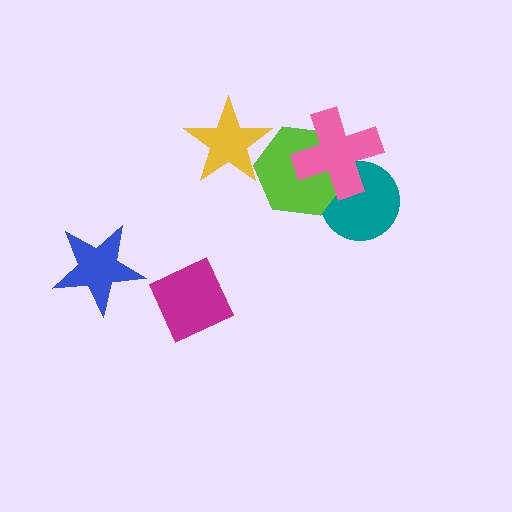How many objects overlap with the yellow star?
1 object overlaps with the yellow star.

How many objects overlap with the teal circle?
2 objects overlap with the teal circle.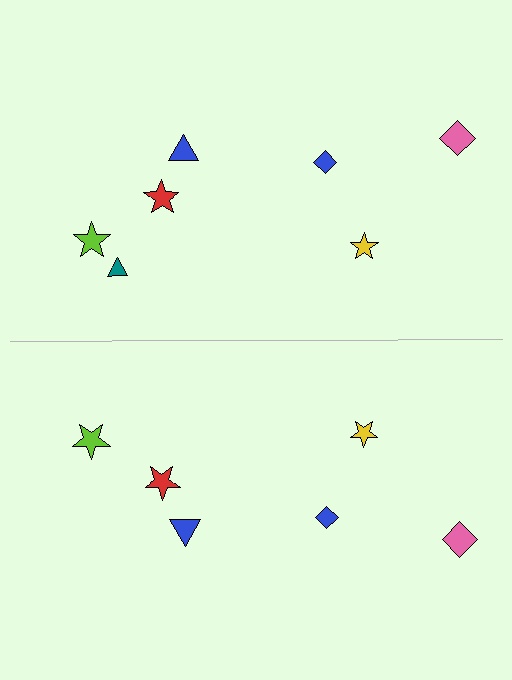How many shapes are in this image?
There are 13 shapes in this image.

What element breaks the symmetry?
A teal triangle is missing from the bottom side.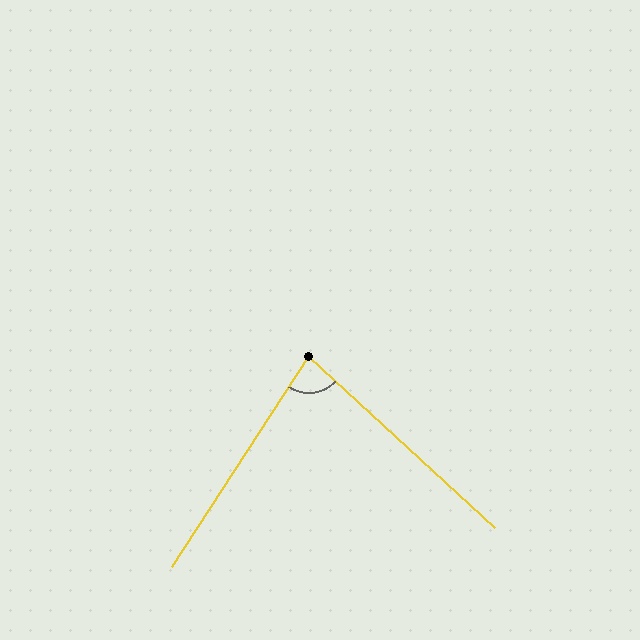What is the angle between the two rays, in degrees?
Approximately 80 degrees.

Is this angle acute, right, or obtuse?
It is acute.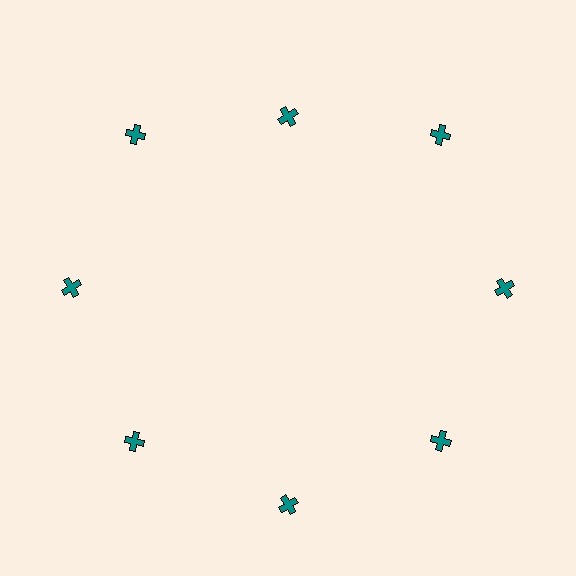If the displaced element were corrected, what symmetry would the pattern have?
It would have 8-fold rotational symmetry — the pattern would map onto itself every 45 degrees.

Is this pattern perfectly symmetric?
No. The 8 teal crosses are arranged in a ring, but one element near the 12 o'clock position is pulled inward toward the center, breaking the 8-fold rotational symmetry.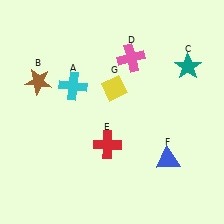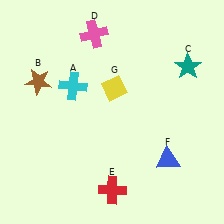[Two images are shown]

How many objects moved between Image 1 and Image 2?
2 objects moved between the two images.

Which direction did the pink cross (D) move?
The pink cross (D) moved left.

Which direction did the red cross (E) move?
The red cross (E) moved down.